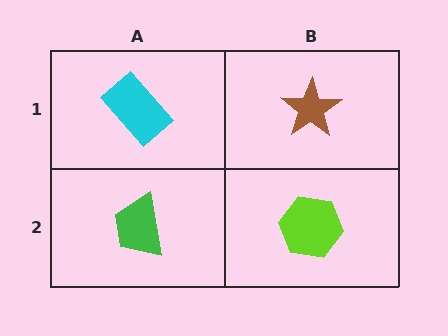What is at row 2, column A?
A green trapezoid.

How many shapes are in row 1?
2 shapes.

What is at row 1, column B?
A brown star.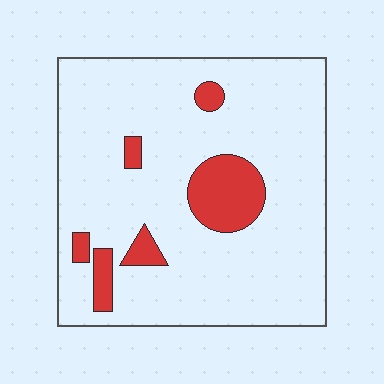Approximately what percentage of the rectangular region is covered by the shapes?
Approximately 15%.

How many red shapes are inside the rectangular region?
6.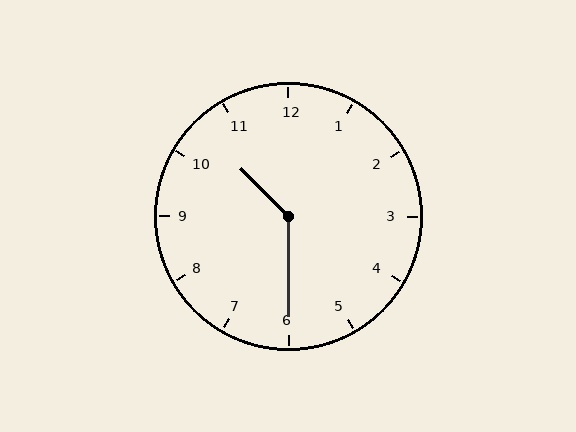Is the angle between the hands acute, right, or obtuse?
It is obtuse.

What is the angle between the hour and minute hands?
Approximately 135 degrees.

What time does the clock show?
10:30.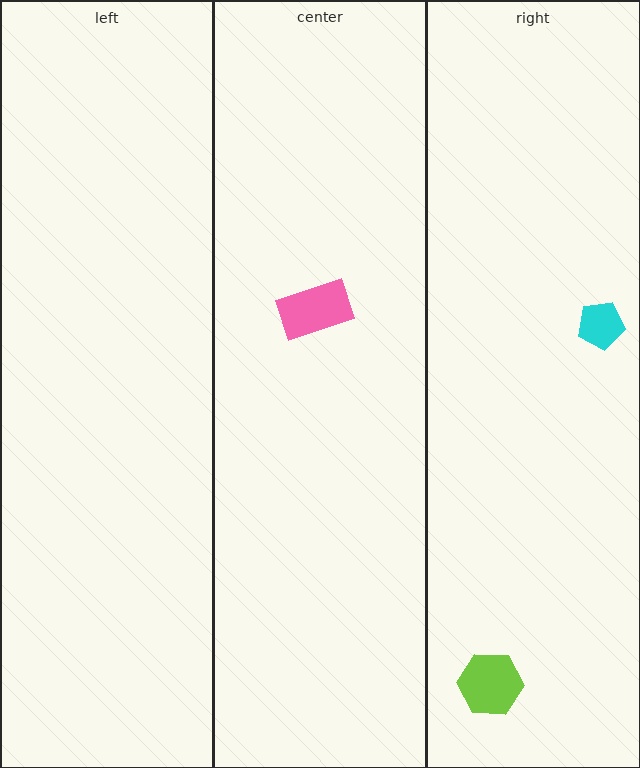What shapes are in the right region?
The cyan pentagon, the lime hexagon.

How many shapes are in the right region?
2.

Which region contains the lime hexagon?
The right region.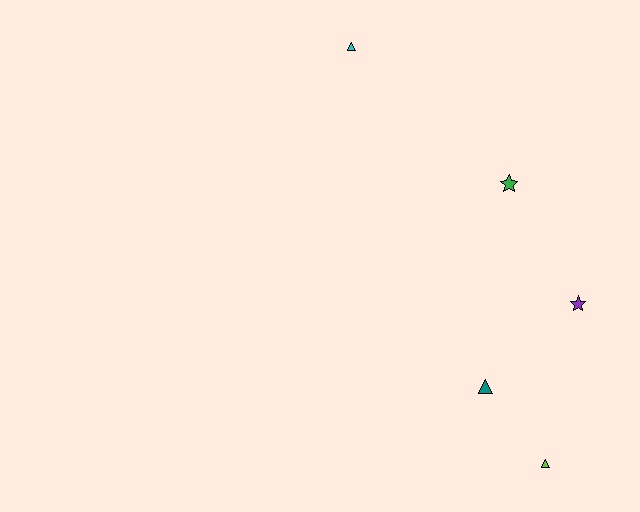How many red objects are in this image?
There are no red objects.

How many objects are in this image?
There are 5 objects.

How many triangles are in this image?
There are 3 triangles.